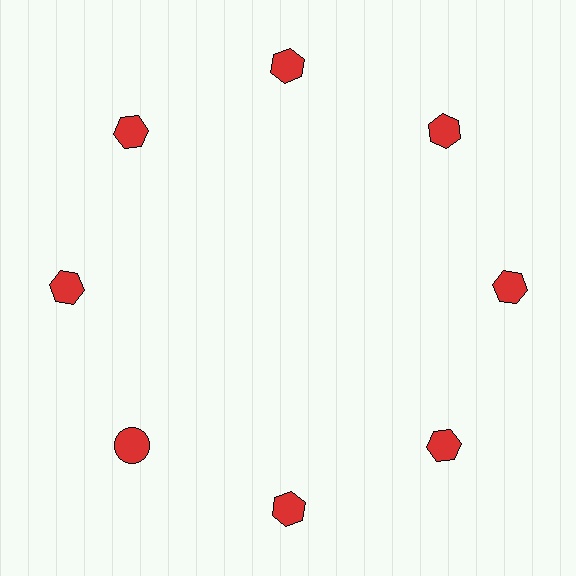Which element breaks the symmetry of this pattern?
The red circle at roughly the 8 o'clock position breaks the symmetry. All other shapes are red hexagons.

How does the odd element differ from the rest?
It has a different shape: circle instead of hexagon.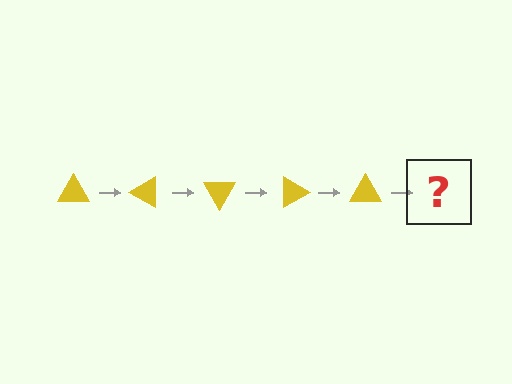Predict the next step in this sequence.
The next step is a yellow triangle rotated 150 degrees.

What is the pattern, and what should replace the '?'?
The pattern is that the triangle rotates 30 degrees each step. The '?' should be a yellow triangle rotated 150 degrees.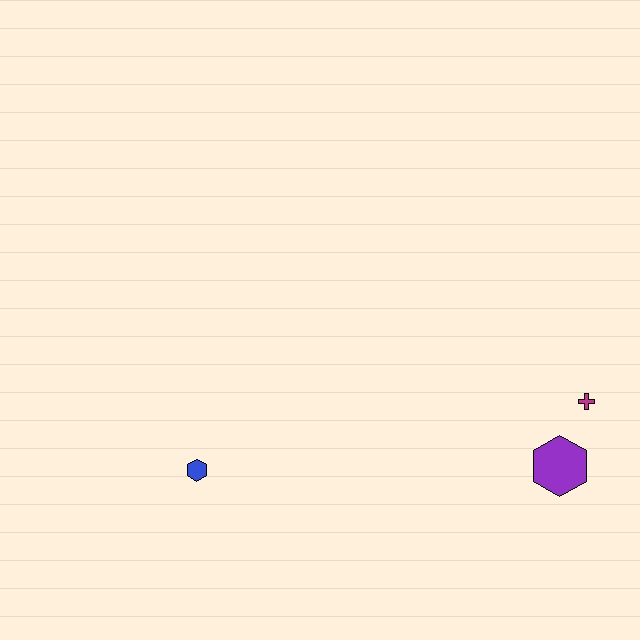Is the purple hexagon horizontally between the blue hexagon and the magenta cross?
Yes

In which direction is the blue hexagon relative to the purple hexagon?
The blue hexagon is to the left of the purple hexagon.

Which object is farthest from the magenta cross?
The blue hexagon is farthest from the magenta cross.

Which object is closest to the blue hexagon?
The purple hexagon is closest to the blue hexagon.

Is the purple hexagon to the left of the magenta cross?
Yes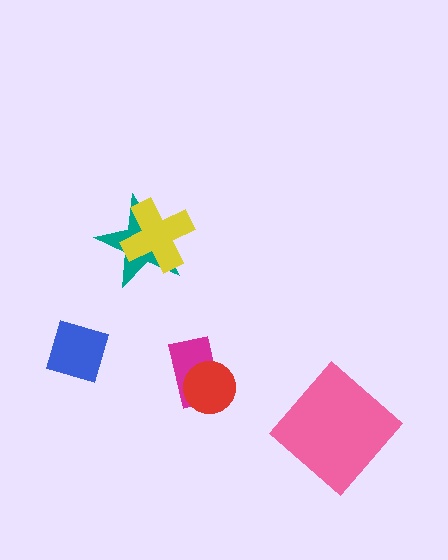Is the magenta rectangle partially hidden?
Yes, it is partially covered by another shape.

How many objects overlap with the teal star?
1 object overlaps with the teal star.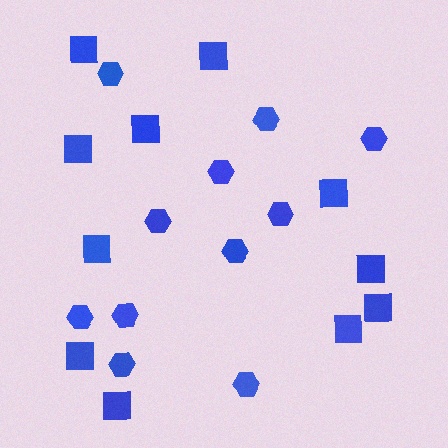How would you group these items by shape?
There are 2 groups: one group of hexagons (11) and one group of squares (11).